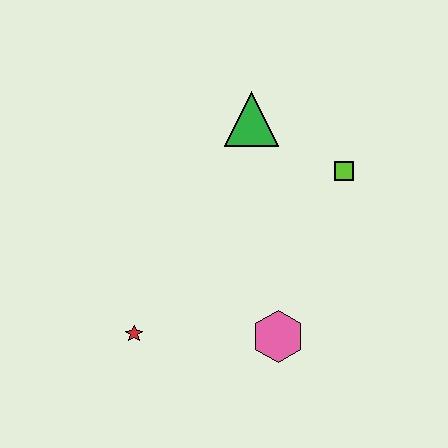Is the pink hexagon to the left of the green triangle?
No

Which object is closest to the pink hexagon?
The red star is closest to the pink hexagon.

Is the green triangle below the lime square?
No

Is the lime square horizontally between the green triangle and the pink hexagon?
No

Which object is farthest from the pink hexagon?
The green triangle is farthest from the pink hexagon.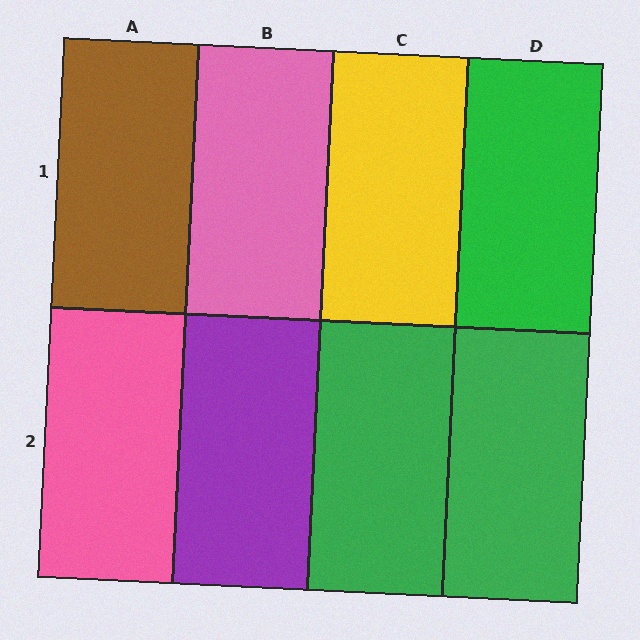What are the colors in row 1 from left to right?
Brown, pink, yellow, green.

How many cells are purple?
1 cell is purple.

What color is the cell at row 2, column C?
Green.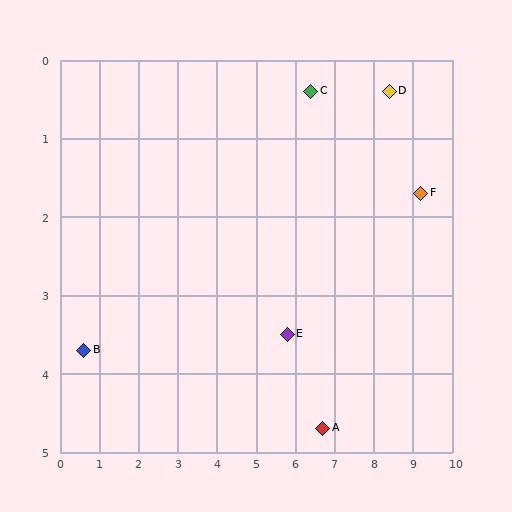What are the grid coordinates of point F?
Point F is at approximately (9.2, 1.7).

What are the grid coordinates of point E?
Point E is at approximately (5.8, 3.5).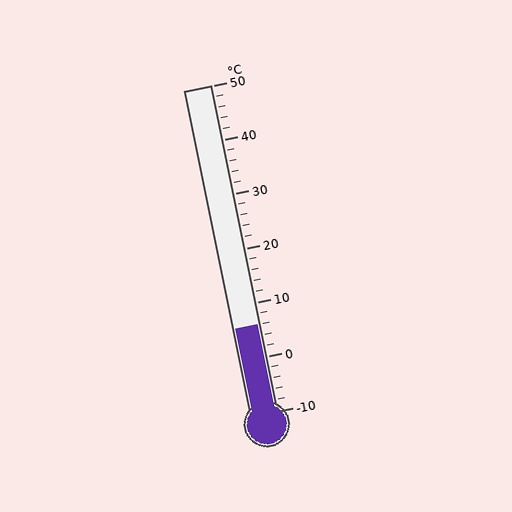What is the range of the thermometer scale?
The thermometer scale ranges from -10°C to 50°C.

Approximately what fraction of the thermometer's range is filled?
The thermometer is filled to approximately 25% of its range.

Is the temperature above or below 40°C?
The temperature is below 40°C.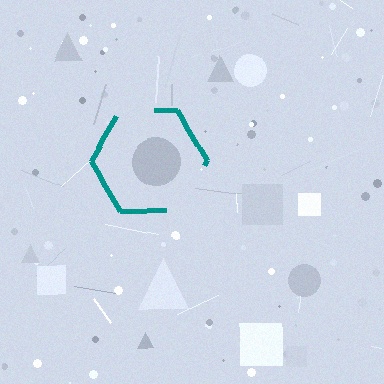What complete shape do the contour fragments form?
The contour fragments form a hexagon.